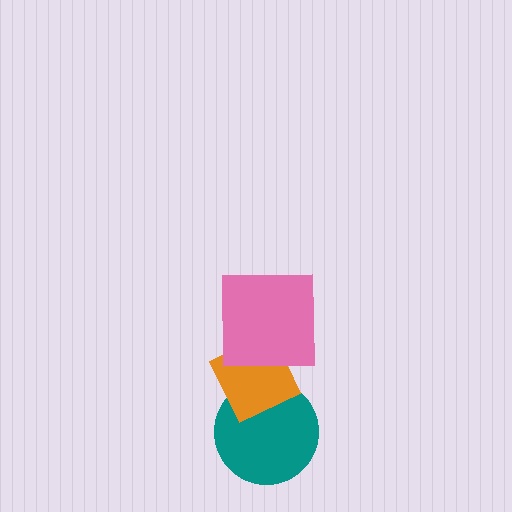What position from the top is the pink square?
The pink square is 1st from the top.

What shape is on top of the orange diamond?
The pink square is on top of the orange diamond.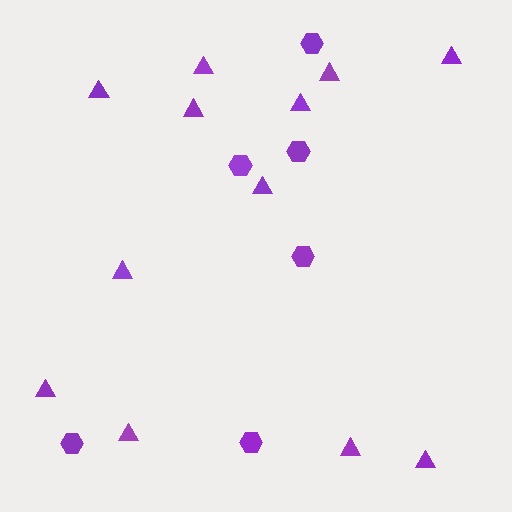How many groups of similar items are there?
There are 2 groups: one group of hexagons (6) and one group of triangles (12).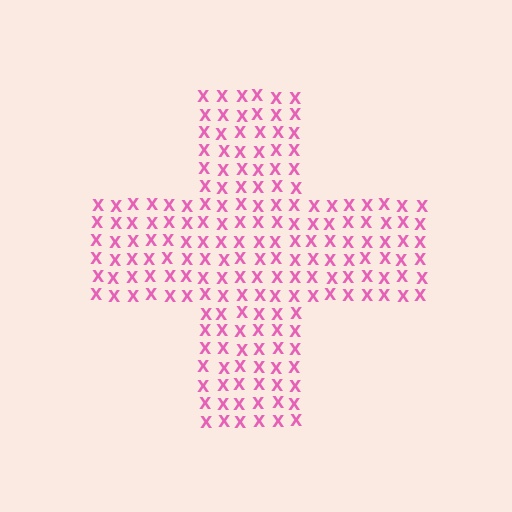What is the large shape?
The large shape is a cross.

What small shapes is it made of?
It is made of small letter X's.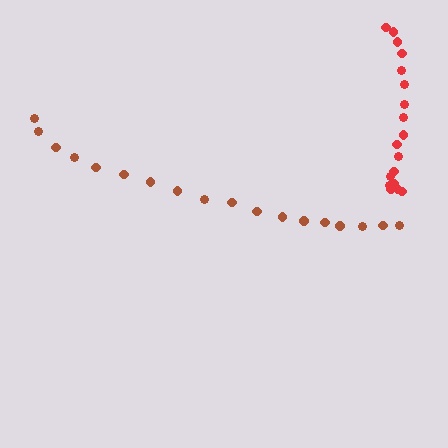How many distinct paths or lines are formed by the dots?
There are 2 distinct paths.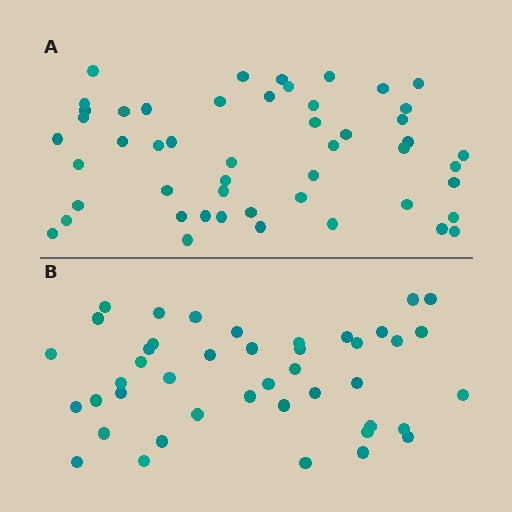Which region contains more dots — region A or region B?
Region A (the top region) has more dots.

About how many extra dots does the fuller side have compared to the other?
Region A has roughly 8 or so more dots than region B.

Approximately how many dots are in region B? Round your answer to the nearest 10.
About 40 dots. (The exact count is 43, which rounds to 40.)